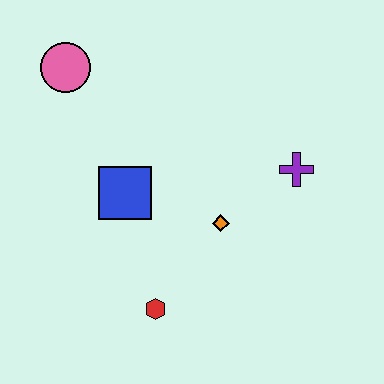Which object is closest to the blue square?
The orange diamond is closest to the blue square.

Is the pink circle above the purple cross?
Yes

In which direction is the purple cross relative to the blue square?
The purple cross is to the right of the blue square.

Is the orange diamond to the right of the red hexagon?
Yes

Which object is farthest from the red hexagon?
The pink circle is farthest from the red hexagon.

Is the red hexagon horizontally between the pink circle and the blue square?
No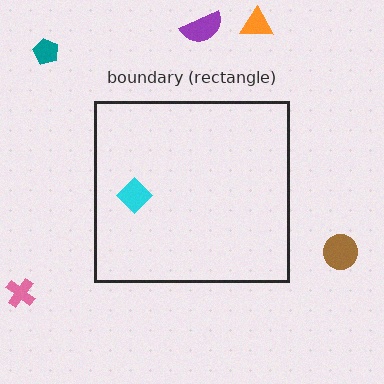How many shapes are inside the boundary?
1 inside, 5 outside.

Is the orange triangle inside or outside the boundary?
Outside.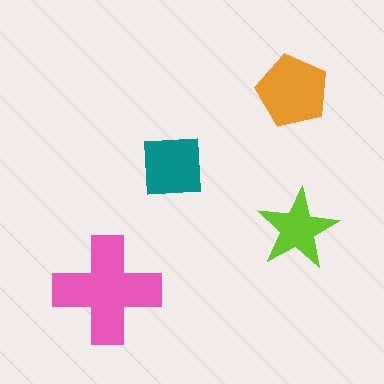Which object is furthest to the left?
The pink cross is leftmost.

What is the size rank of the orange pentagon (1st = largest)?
2nd.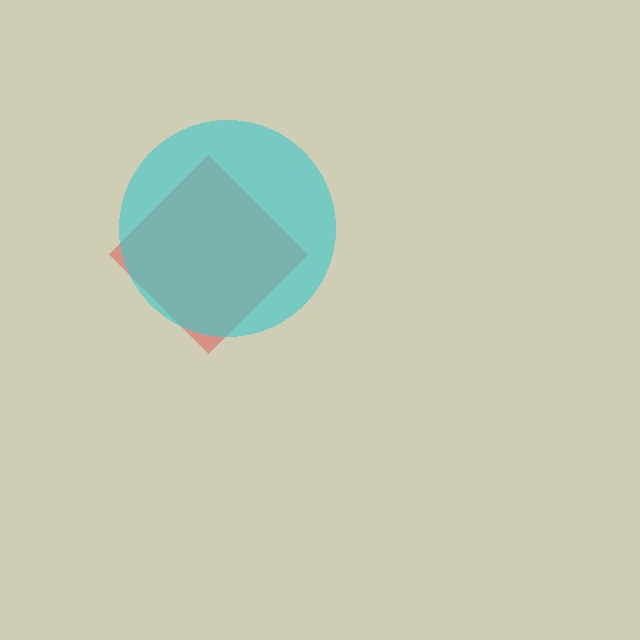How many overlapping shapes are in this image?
There are 2 overlapping shapes in the image.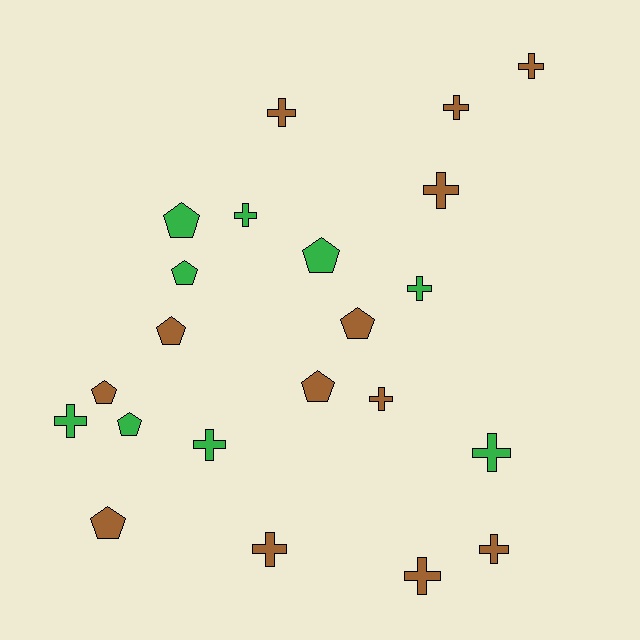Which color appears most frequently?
Brown, with 13 objects.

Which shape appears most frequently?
Cross, with 13 objects.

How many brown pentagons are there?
There are 5 brown pentagons.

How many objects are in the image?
There are 22 objects.